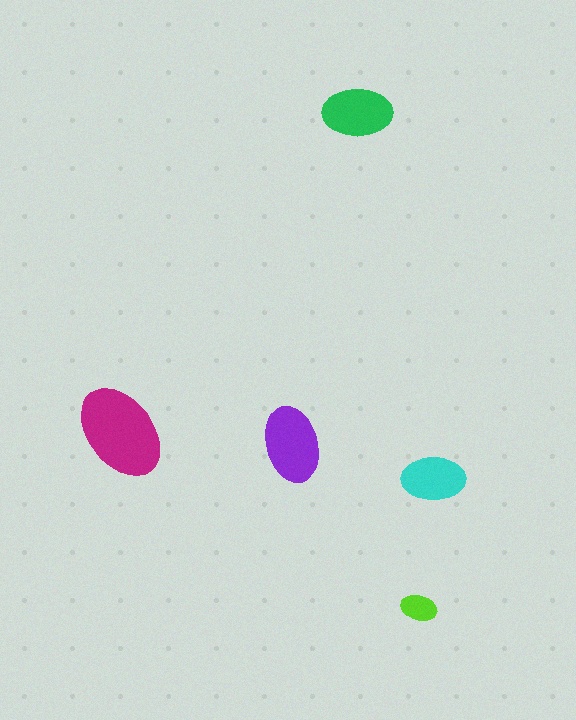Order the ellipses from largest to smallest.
the magenta one, the purple one, the green one, the cyan one, the lime one.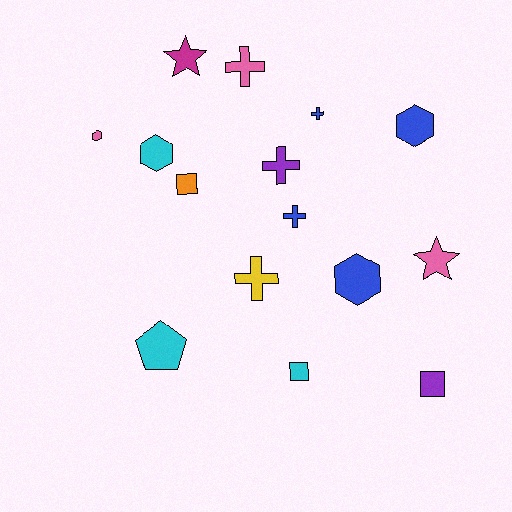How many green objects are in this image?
There are no green objects.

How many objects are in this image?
There are 15 objects.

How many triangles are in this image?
There are no triangles.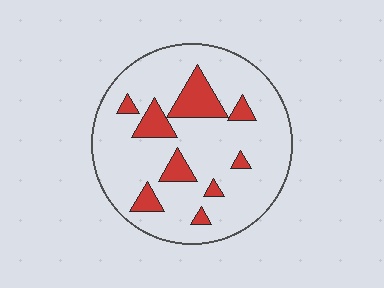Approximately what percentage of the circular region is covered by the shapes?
Approximately 15%.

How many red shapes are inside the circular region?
9.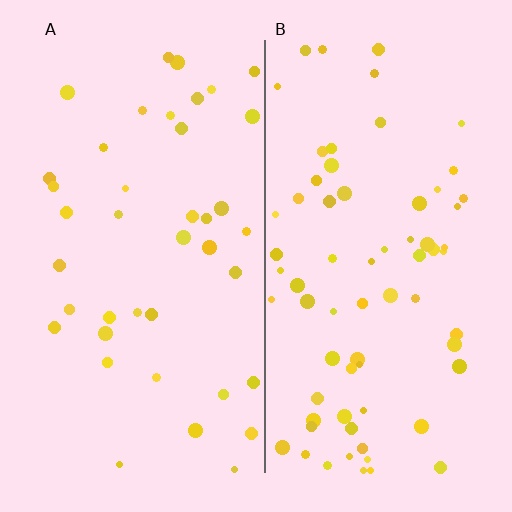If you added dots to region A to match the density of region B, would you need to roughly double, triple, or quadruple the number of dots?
Approximately double.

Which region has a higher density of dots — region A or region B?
B (the right).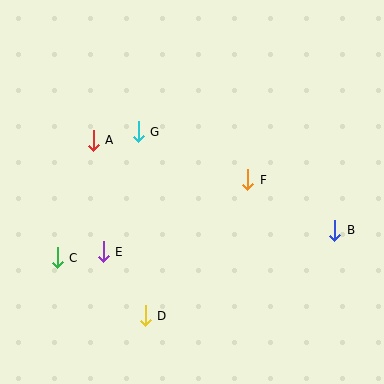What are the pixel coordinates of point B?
Point B is at (335, 230).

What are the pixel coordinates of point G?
Point G is at (138, 132).